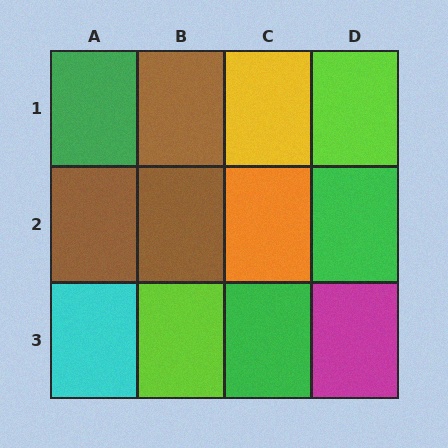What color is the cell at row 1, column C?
Yellow.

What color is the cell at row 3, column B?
Lime.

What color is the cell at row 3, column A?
Cyan.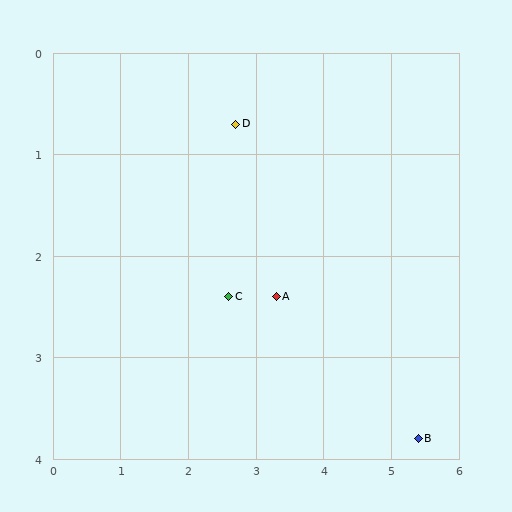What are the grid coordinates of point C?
Point C is at approximately (2.6, 2.4).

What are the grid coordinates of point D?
Point D is at approximately (2.7, 0.7).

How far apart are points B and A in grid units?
Points B and A are about 2.5 grid units apart.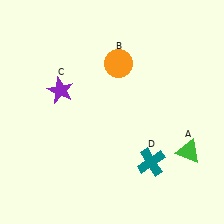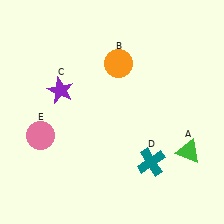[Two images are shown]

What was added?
A pink circle (E) was added in Image 2.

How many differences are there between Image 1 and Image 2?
There is 1 difference between the two images.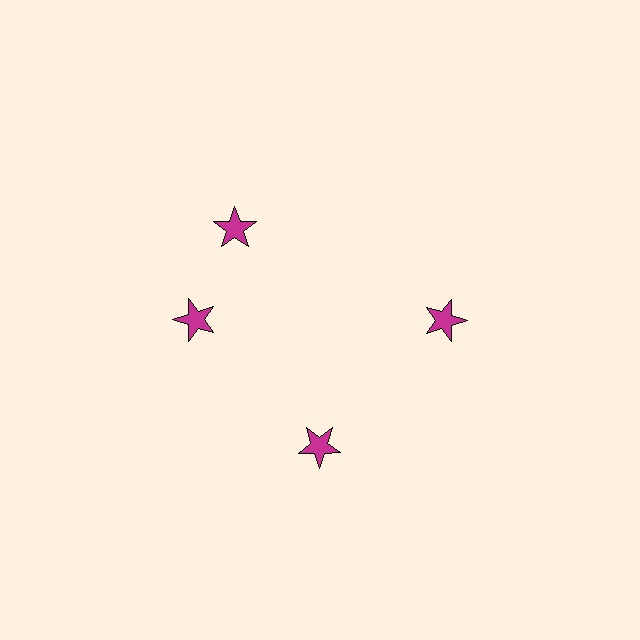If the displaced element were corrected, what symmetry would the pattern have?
It would have 4-fold rotational symmetry — the pattern would map onto itself every 90 degrees.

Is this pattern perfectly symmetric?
No. The 4 magenta stars are arranged in a ring, but one element near the 12 o'clock position is rotated out of alignment along the ring, breaking the 4-fold rotational symmetry.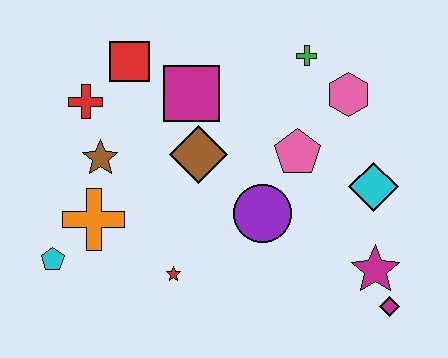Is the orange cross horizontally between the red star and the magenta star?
No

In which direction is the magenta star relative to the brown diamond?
The magenta star is to the right of the brown diamond.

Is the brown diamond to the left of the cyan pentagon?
No